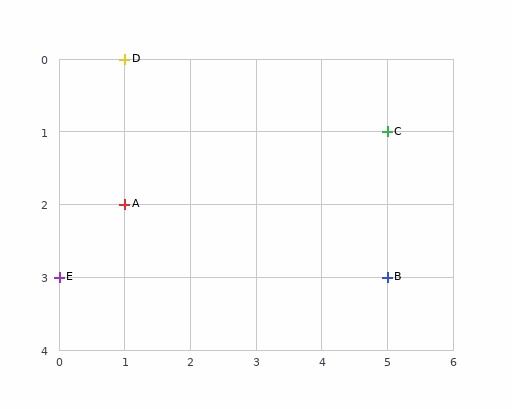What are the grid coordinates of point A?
Point A is at grid coordinates (1, 2).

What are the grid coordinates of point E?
Point E is at grid coordinates (0, 3).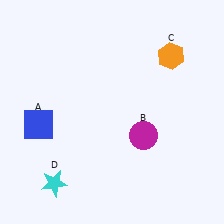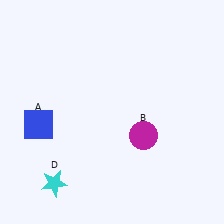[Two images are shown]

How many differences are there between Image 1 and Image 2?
There is 1 difference between the two images.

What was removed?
The orange hexagon (C) was removed in Image 2.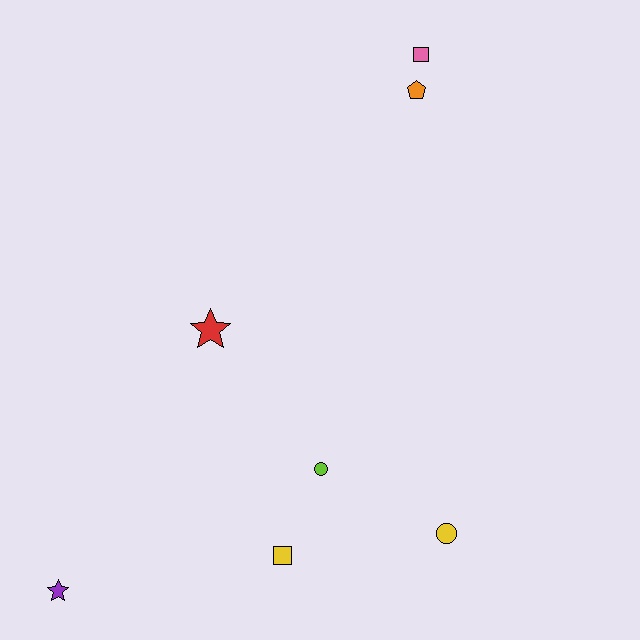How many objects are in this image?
There are 7 objects.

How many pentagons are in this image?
There is 1 pentagon.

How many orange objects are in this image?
There is 1 orange object.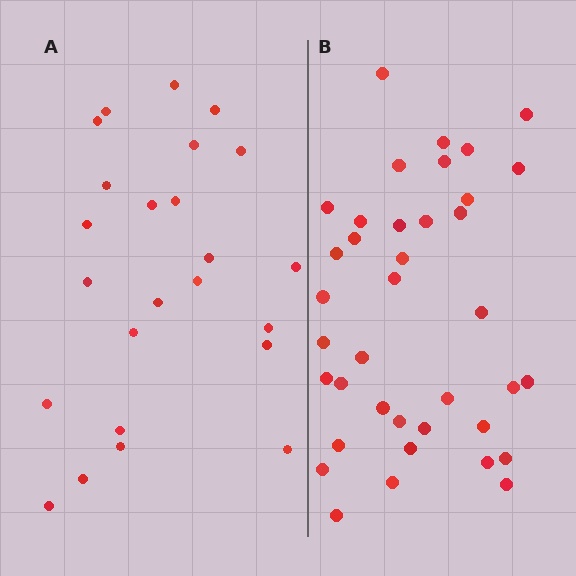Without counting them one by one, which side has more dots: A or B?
Region B (the right region) has more dots.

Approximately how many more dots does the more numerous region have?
Region B has approximately 15 more dots than region A.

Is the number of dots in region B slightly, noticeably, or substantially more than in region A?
Region B has substantially more. The ratio is roughly 1.6 to 1.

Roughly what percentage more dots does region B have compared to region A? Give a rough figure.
About 60% more.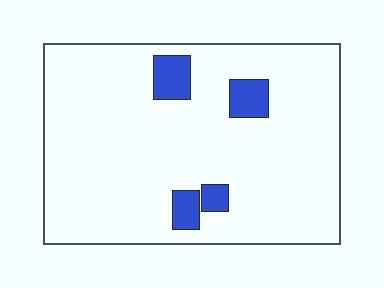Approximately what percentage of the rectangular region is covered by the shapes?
Approximately 10%.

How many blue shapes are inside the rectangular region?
4.